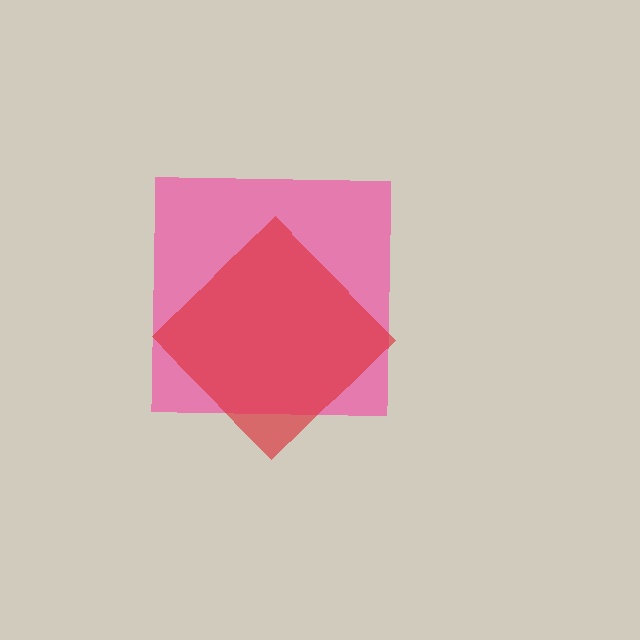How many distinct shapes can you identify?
There are 2 distinct shapes: a pink square, a red diamond.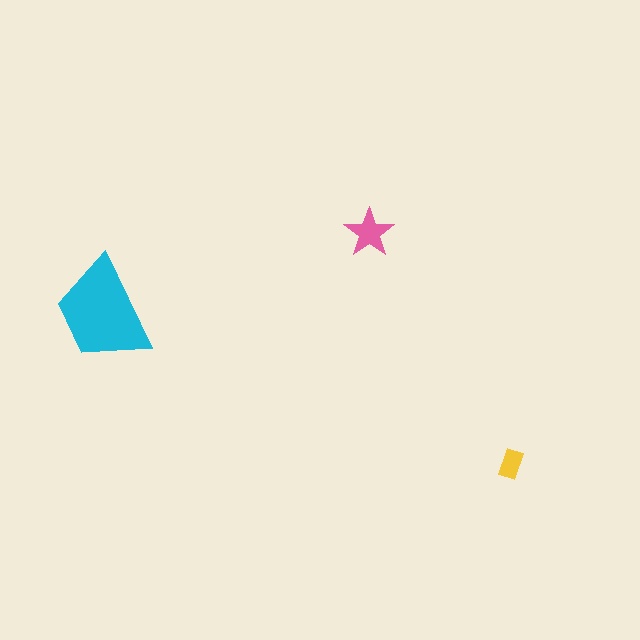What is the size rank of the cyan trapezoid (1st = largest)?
1st.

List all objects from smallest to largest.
The yellow rectangle, the pink star, the cyan trapezoid.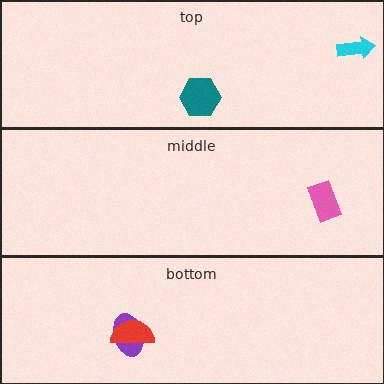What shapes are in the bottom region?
The purple ellipse, the red semicircle.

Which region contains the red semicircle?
The bottom region.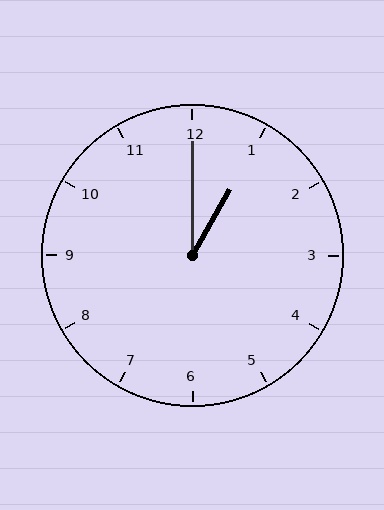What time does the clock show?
1:00.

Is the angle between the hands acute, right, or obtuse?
It is acute.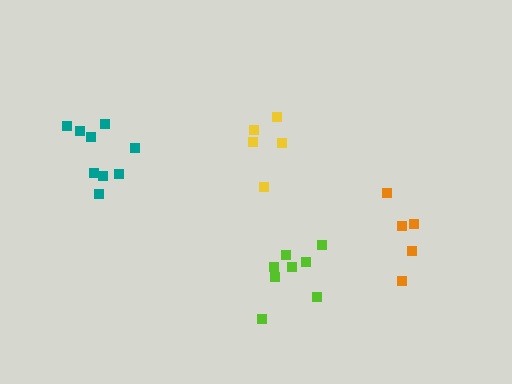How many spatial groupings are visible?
There are 4 spatial groupings.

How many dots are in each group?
Group 1: 5 dots, Group 2: 9 dots, Group 3: 5 dots, Group 4: 8 dots (27 total).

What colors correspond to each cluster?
The clusters are colored: yellow, teal, orange, lime.